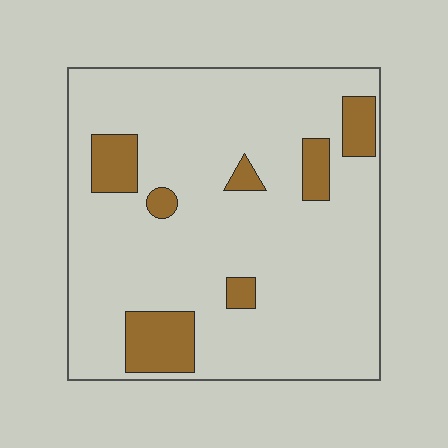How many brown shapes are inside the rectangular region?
7.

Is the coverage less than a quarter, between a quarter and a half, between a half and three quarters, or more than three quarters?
Less than a quarter.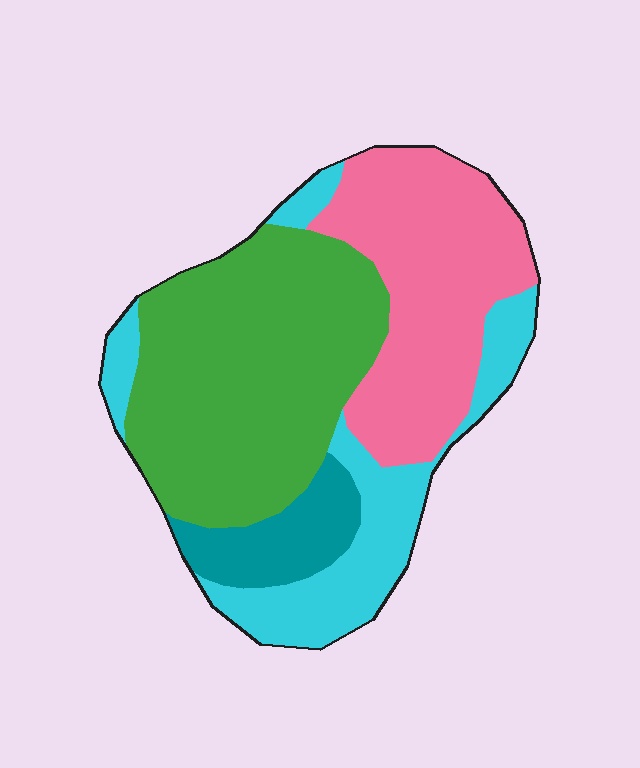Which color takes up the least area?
Teal, at roughly 10%.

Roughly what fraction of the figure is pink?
Pink covers 29% of the figure.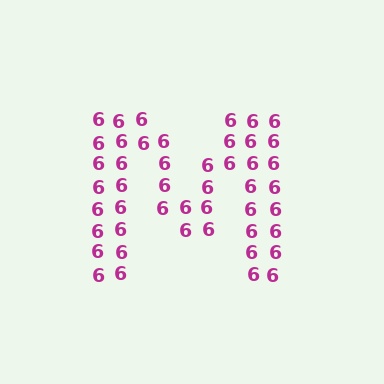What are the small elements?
The small elements are digit 6's.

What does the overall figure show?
The overall figure shows the letter M.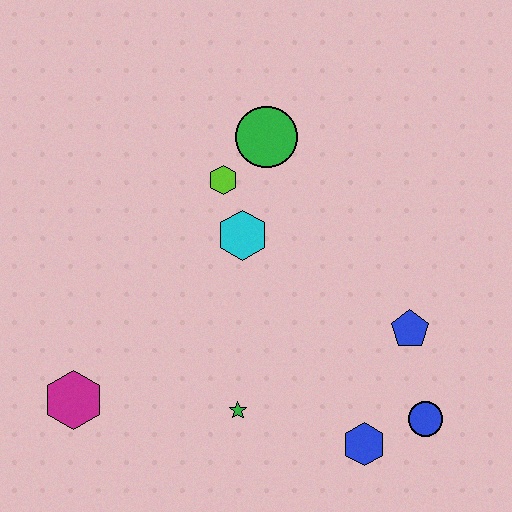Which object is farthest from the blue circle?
The magenta hexagon is farthest from the blue circle.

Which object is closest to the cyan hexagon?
The lime hexagon is closest to the cyan hexagon.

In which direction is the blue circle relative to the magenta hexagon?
The blue circle is to the right of the magenta hexagon.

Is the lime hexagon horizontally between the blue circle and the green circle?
No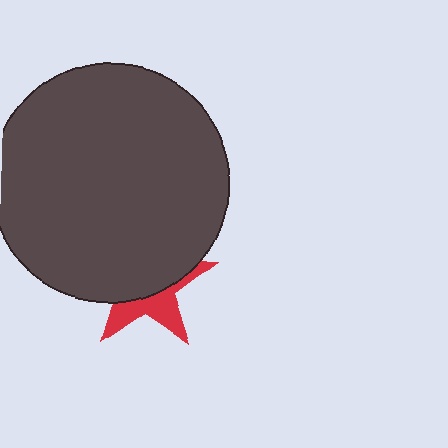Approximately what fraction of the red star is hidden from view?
Roughly 62% of the red star is hidden behind the dark gray circle.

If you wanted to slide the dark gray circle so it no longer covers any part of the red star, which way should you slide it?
Slide it up — that is the most direct way to separate the two shapes.